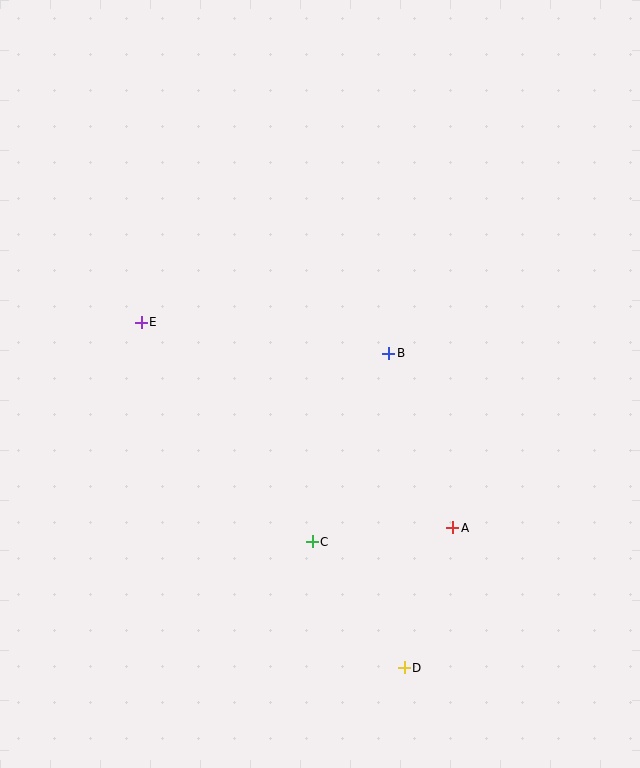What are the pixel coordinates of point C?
Point C is at (312, 542).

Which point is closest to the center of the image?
Point B at (389, 353) is closest to the center.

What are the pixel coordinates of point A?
Point A is at (453, 528).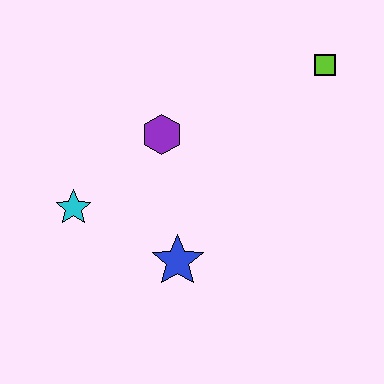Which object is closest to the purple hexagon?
The cyan star is closest to the purple hexagon.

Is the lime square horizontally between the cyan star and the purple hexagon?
No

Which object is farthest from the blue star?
The lime square is farthest from the blue star.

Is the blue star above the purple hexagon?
No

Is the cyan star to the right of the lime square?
No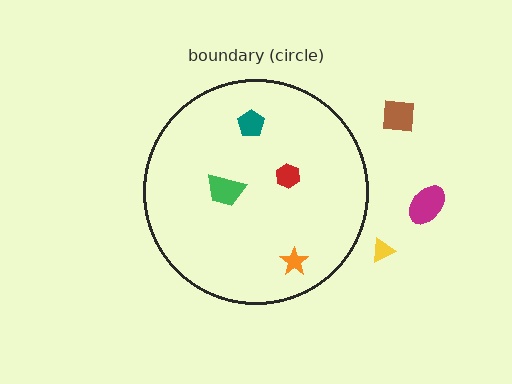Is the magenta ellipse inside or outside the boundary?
Outside.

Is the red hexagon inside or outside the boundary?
Inside.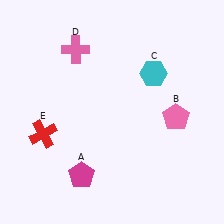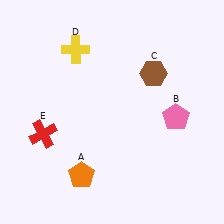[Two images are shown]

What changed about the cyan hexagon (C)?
In Image 1, C is cyan. In Image 2, it changed to brown.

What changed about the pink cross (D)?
In Image 1, D is pink. In Image 2, it changed to yellow.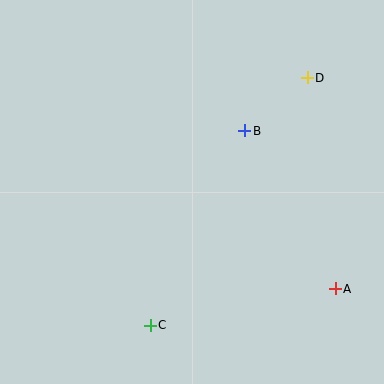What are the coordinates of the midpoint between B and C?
The midpoint between B and C is at (198, 228).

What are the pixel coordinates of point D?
Point D is at (307, 78).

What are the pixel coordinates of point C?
Point C is at (150, 325).